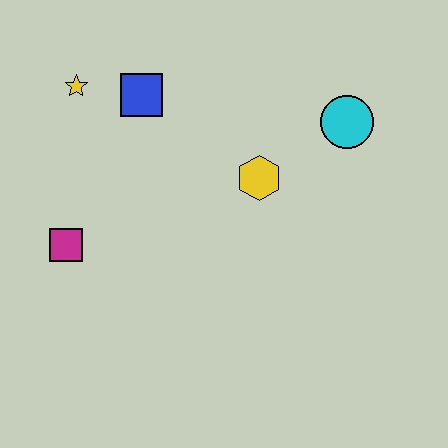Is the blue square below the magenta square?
No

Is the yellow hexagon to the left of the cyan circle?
Yes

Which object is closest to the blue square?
The yellow star is closest to the blue square.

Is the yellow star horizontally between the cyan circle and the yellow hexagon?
No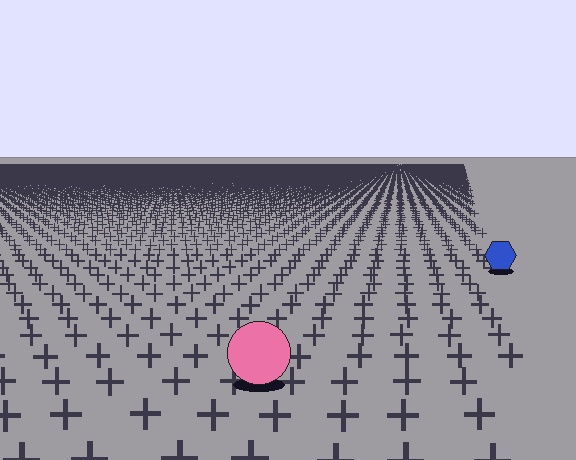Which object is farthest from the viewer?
The blue hexagon is farthest from the viewer. It appears smaller and the ground texture around it is denser.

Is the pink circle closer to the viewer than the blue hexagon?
Yes. The pink circle is closer — you can tell from the texture gradient: the ground texture is coarser near it.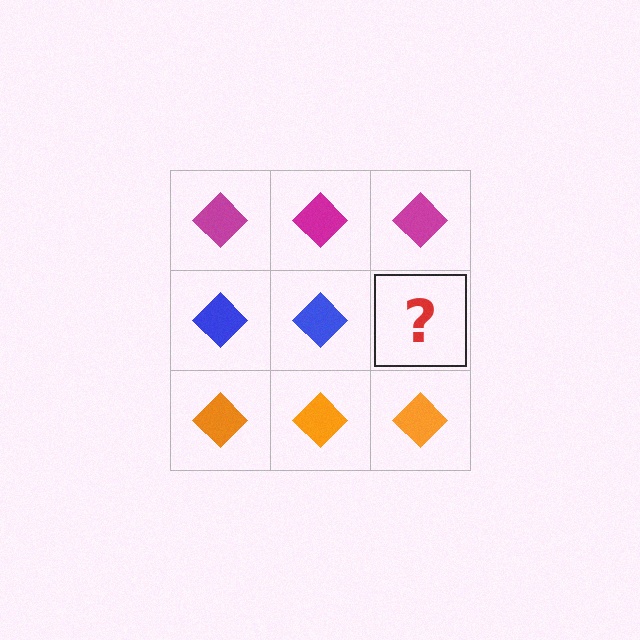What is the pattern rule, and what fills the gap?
The rule is that each row has a consistent color. The gap should be filled with a blue diamond.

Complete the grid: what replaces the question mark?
The question mark should be replaced with a blue diamond.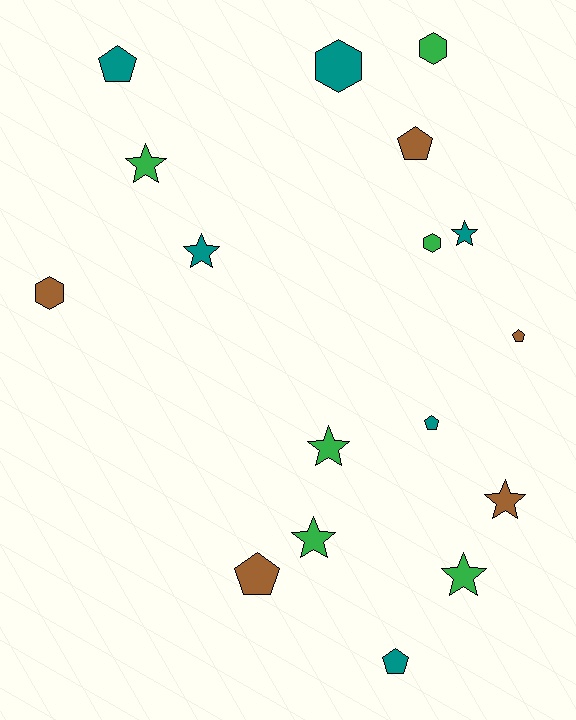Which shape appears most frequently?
Star, with 7 objects.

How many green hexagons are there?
There are 2 green hexagons.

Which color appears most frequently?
Green, with 6 objects.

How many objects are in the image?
There are 17 objects.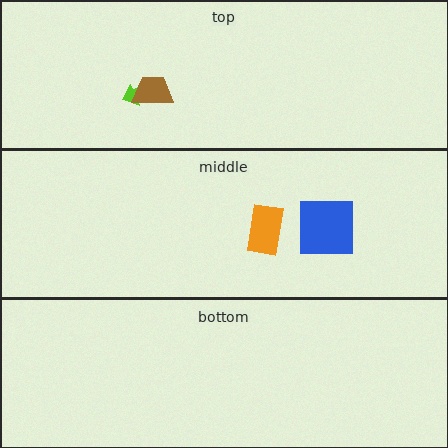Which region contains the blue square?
The middle region.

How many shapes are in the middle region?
2.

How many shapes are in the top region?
2.